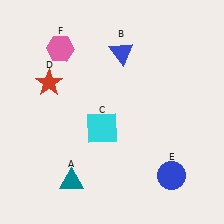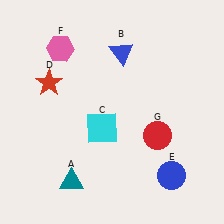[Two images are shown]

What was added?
A red circle (G) was added in Image 2.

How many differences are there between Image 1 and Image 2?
There is 1 difference between the two images.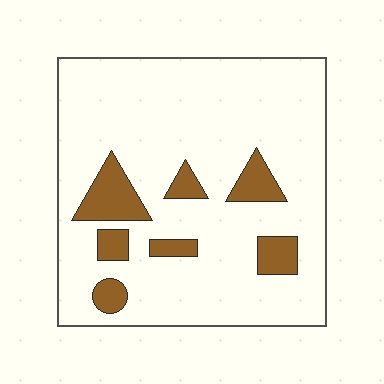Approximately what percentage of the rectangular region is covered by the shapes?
Approximately 15%.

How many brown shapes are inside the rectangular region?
7.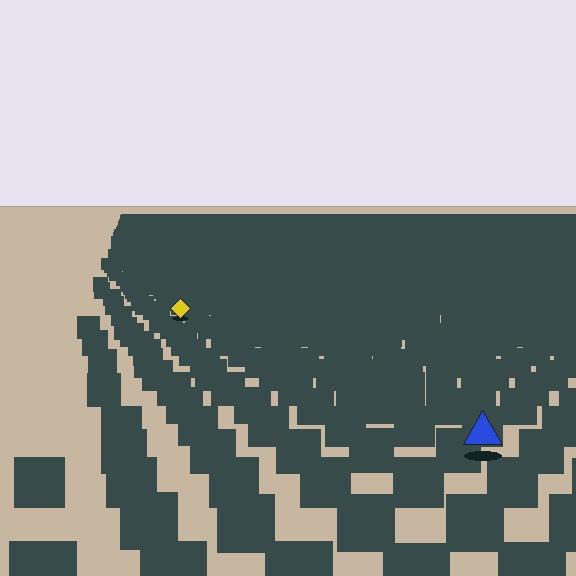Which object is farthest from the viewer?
The yellow diamond is farthest from the viewer. It appears smaller and the ground texture around it is denser.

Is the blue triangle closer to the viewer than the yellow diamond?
Yes. The blue triangle is closer — you can tell from the texture gradient: the ground texture is coarser near it.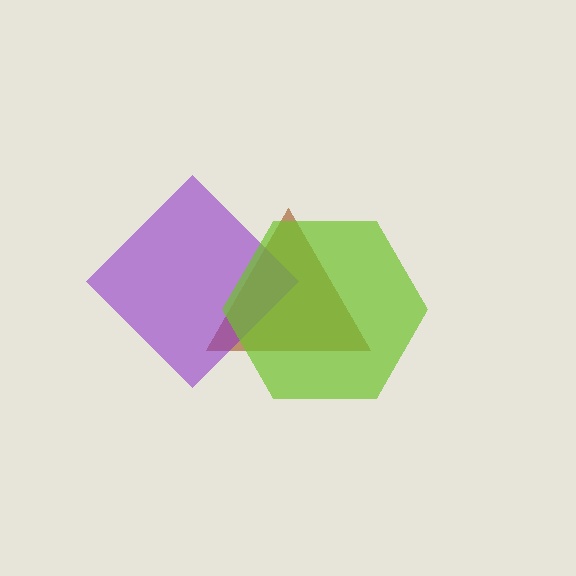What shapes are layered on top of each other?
The layered shapes are: a brown triangle, a purple diamond, a lime hexagon.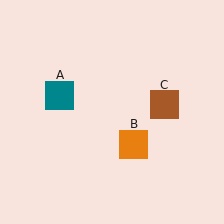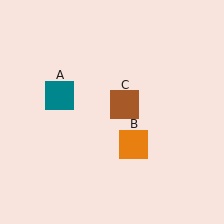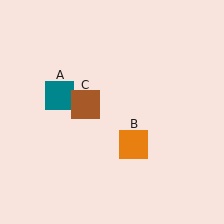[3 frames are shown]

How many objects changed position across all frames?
1 object changed position: brown square (object C).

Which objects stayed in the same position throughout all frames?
Teal square (object A) and orange square (object B) remained stationary.